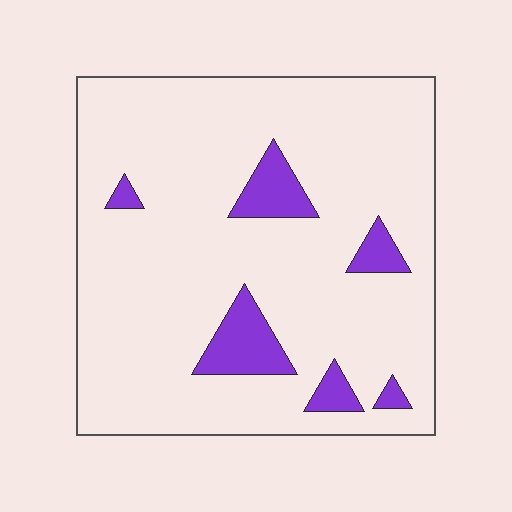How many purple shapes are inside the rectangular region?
6.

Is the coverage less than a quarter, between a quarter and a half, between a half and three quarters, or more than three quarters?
Less than a quarter.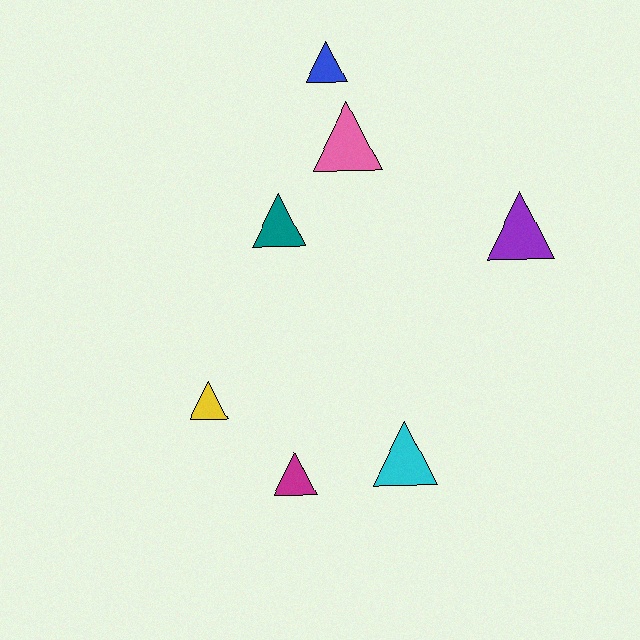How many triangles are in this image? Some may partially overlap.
There are 7 triangles.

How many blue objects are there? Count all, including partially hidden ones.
There is 1 blue object.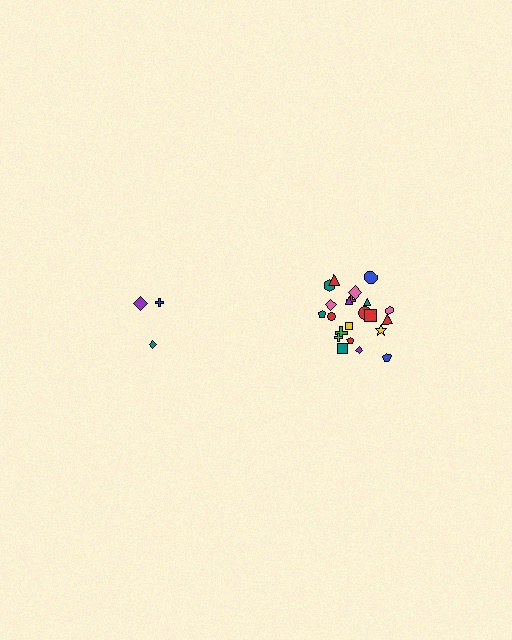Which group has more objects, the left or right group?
The right group.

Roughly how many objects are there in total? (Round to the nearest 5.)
Roughly 25 objects in total.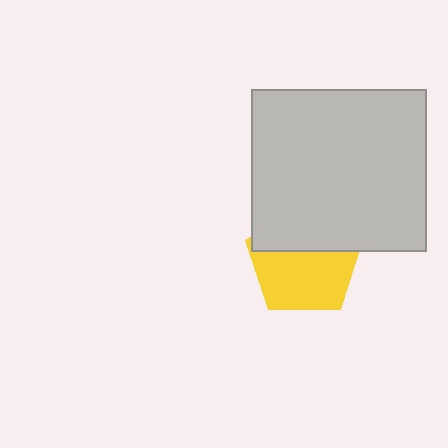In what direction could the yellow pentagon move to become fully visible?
The yellow pentagon could move down. That would shift it out from behind the light gray rectangle entirely.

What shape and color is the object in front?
The object in front is a light gray rectangle.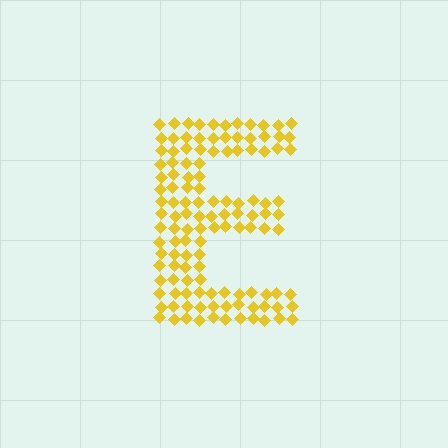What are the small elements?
The small elements are diamonds.